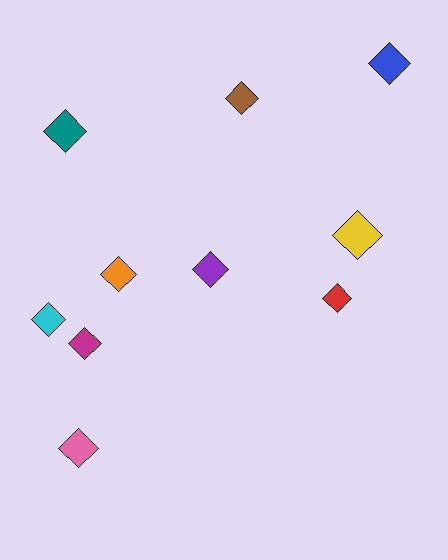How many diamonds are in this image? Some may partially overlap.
There are 10 diamonds.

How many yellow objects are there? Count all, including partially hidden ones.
There is 1 yellow object.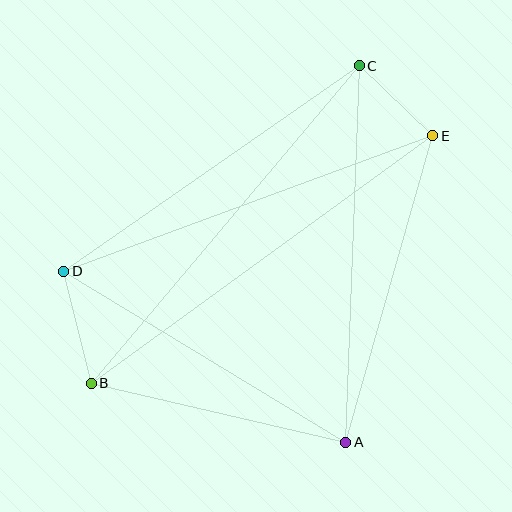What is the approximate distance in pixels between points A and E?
The distance between A and E is approximately 318 pixels.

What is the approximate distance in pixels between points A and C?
The distance between A and C is approximately 377 pixels.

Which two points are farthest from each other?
Points B and E are farthest from each other.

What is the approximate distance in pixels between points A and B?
The distance between A and B is approximately 261 pixels.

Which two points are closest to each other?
Points C and E are closest to each other.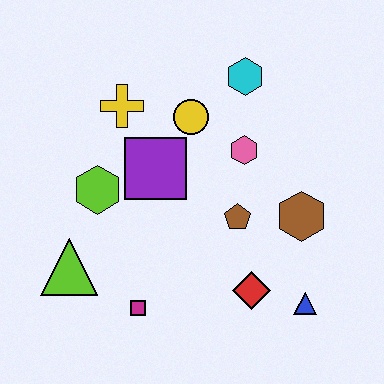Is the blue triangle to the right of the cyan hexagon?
Yes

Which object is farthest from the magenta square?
The cyan hexagon is farthest from the magenta square.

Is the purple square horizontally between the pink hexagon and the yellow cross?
Yes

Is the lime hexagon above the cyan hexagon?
No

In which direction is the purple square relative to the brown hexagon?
The purple square is to the left of the brown hexagon.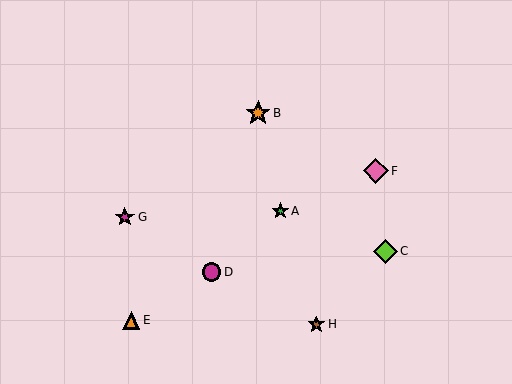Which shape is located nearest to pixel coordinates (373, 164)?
The pink diamond (labeled F) at (376, 171) is nearest to that location.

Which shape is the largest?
The orange star (labeled B) is the largest.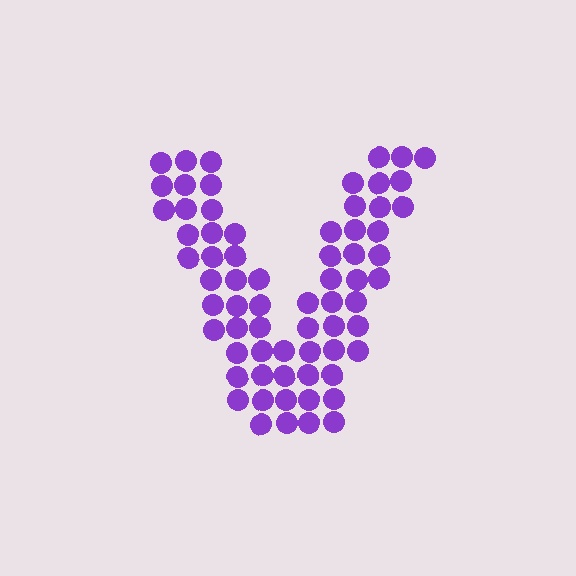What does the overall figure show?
The overall figure shows the letter V.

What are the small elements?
The small elements are circles.